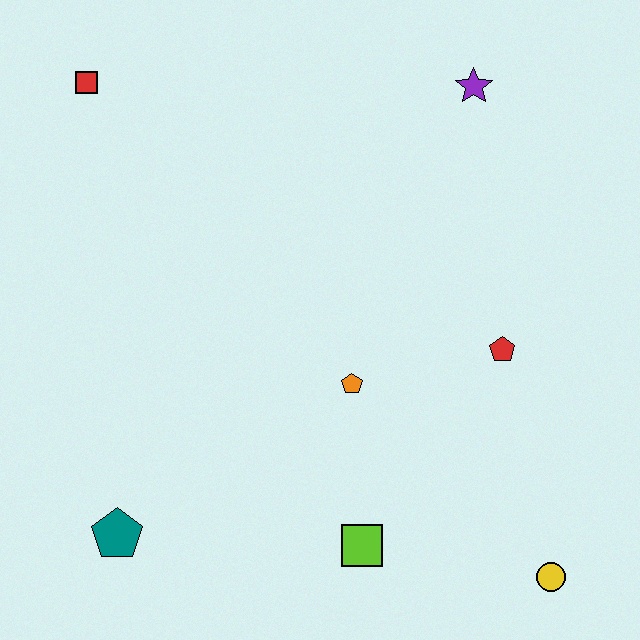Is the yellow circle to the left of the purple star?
No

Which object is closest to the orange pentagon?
The red pentagon is closest to the orange pentagon.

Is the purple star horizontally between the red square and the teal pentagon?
No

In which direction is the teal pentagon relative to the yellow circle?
The teal pentagon is to the left of the yellow circle.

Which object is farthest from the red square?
The yellow circle is farthest from the red square.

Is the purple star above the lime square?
Yes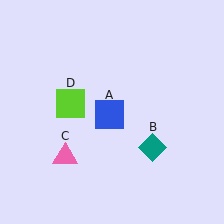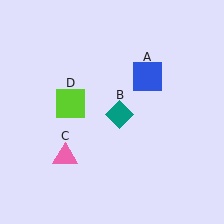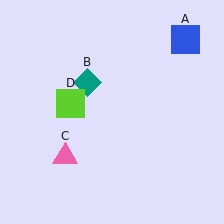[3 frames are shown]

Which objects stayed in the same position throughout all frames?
Pink triangle (object C) and lime square (object D) remained stationary.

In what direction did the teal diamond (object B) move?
The teal diamond (object B) moved up and to the left.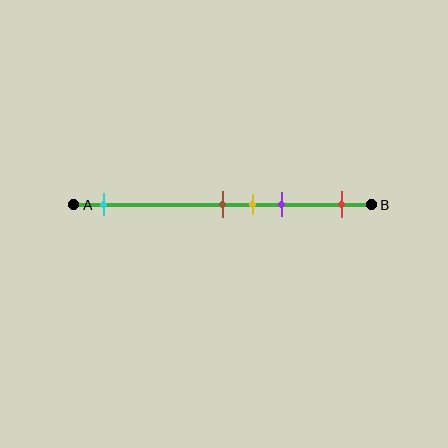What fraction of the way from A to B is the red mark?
The red mark is approximately 90% (0.9) of the way from A to B.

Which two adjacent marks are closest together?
The brown and yellow marks are the closest adjacent pair.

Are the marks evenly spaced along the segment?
No, the marks are not evenly spaced.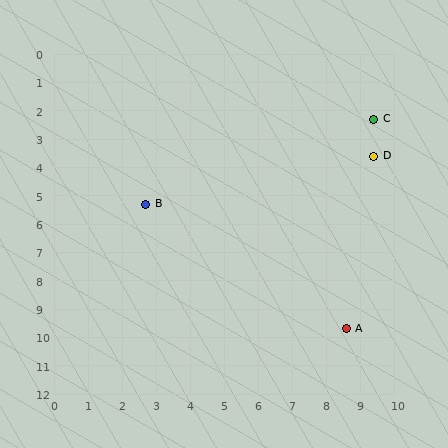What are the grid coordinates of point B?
Point B is at approximately (2.7, 5.3).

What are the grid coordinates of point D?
Point D is at approximately (9.4, 3.6).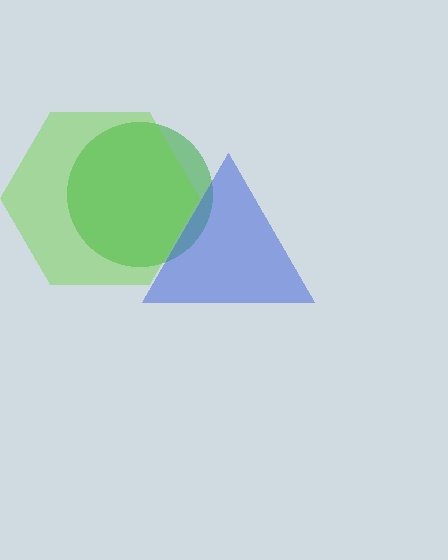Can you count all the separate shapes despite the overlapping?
Yes, there are 3 separate shapes.